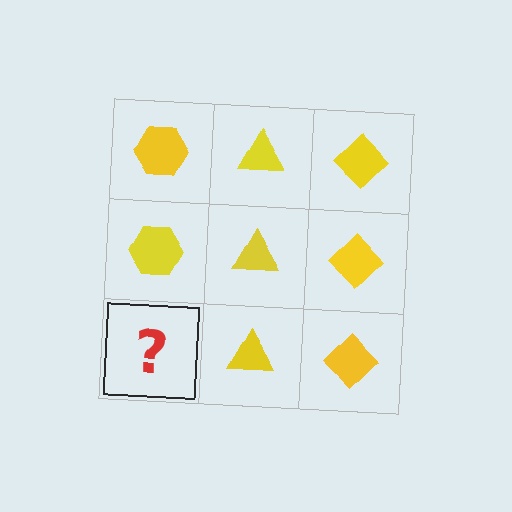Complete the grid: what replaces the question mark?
The question mark should be replaced with a yellow hexagon.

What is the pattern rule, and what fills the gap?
The rule is that each column has a consistent shape. The gap should be filled with a yellow hexagon.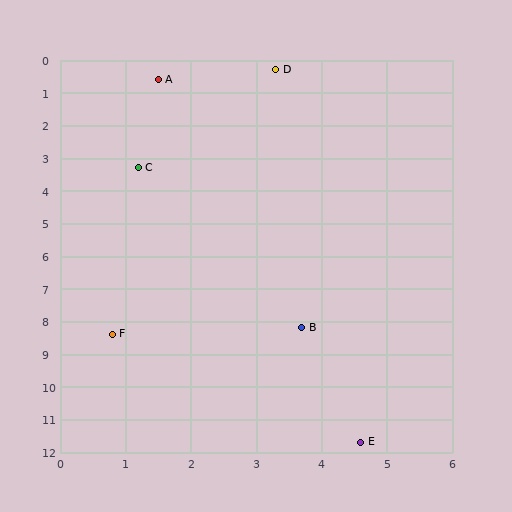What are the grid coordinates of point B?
Point B is at approximately (3.7, 8.2).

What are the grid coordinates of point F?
Point F is at approximately (0.8, 8.4).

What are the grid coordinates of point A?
Point A is at approximately (1.5, 0.6).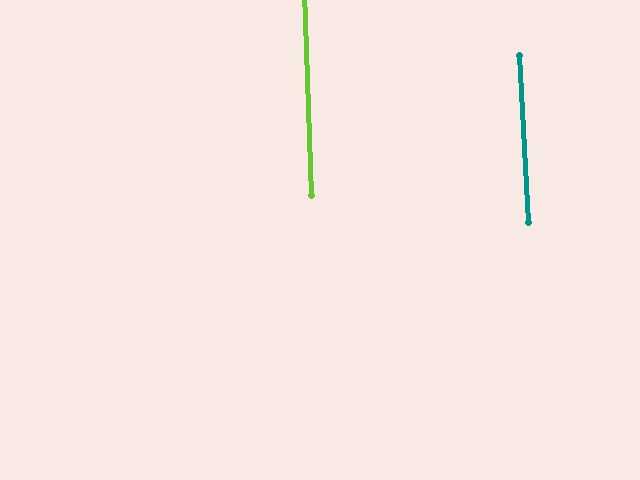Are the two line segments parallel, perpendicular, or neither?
Parallel — their directions differ by only 1.0°.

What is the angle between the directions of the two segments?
Approximately 1 degree.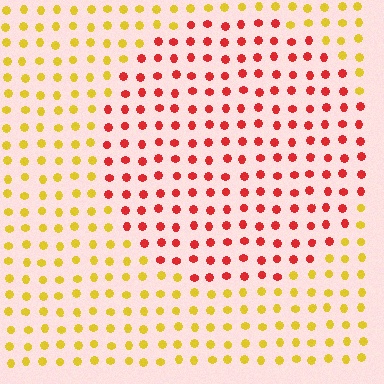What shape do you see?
I see a circle.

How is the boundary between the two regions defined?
The boundary is defined purely by a slight shift in hue (about 55 degrees). Spacing, size, and orientation are identical on both sides.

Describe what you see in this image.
The image is filled with small yellow elements in a uniform arrangement. A circle-shaped region is visible where the elements are tinted to a slightly different hue, forming a subtle color boundary.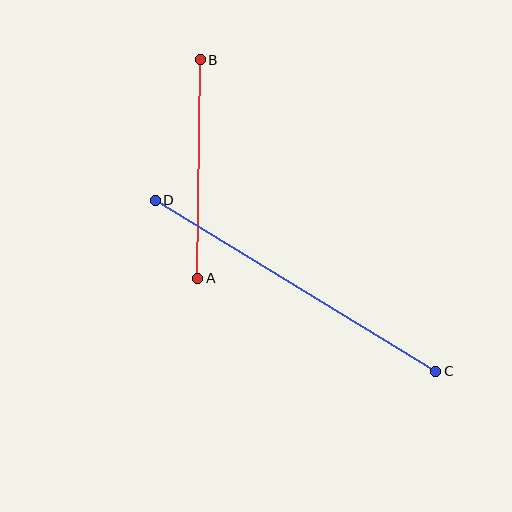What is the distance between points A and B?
The distance is approximately 219 pixels.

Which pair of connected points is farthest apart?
Points C and D are farthest apart.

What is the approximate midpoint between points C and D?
The midpoint is at approximately (295, 286) pixels.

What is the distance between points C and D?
The distance is approximately 329 pixels.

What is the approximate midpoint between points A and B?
The midpoint is at approximately (199, 169) pixels.